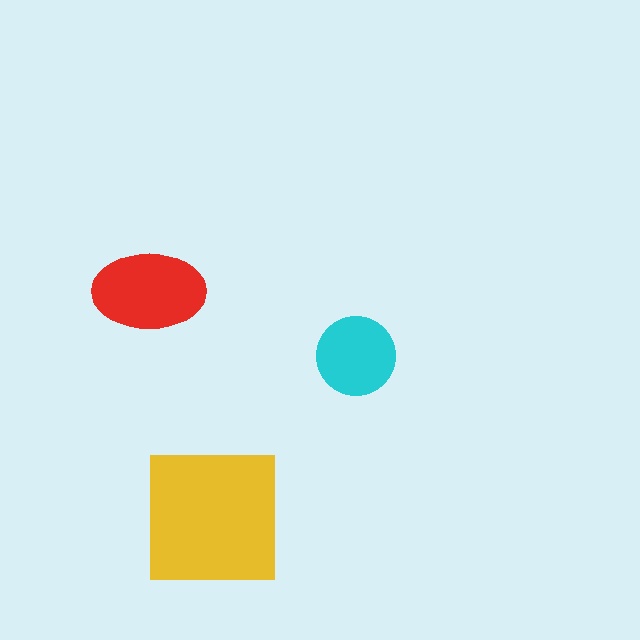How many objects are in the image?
There are 3 objects in the image.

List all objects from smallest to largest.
The cyan circle, the red ellipse, the yellow square.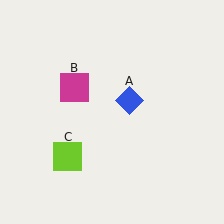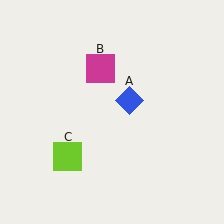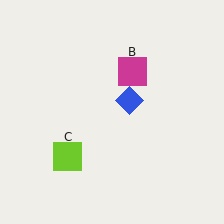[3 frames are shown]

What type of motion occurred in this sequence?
The magenta square (object B) rotated clockwise around the center of the scene.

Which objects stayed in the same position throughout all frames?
Blue diamond (object A) and lime square (object C) remained stationary.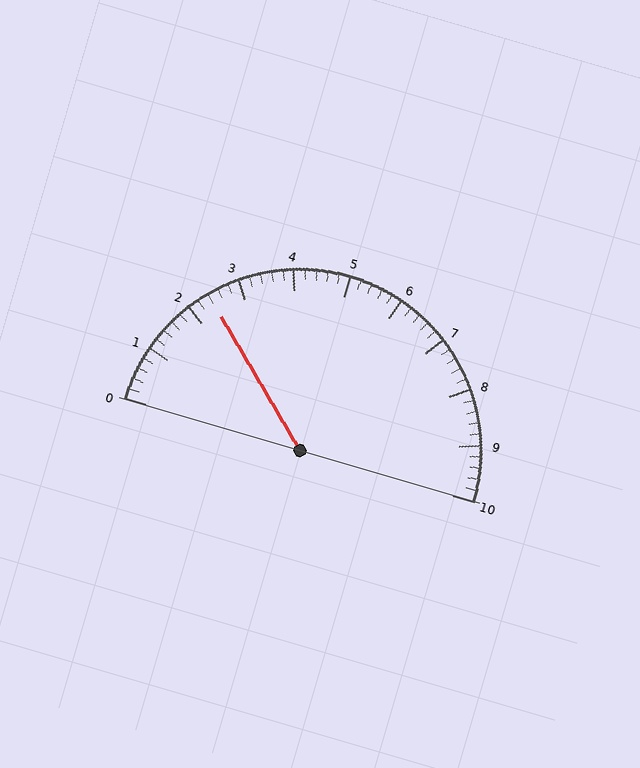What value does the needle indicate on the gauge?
The needle indicates approximately 2.4.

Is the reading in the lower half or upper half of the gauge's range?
The reading is in the lower half of the range (0 to 10).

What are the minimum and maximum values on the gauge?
The gauge ranges from 0 to 10.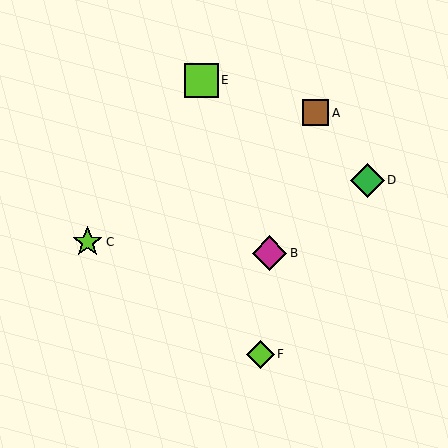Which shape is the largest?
The magenta diamond (labeled B) is the largest.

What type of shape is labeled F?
Shape F is a lime diamond.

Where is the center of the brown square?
The center of the brown square is at (316, 113).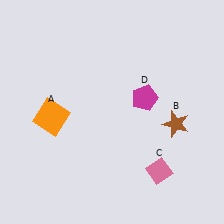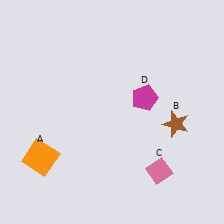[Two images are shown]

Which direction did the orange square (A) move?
The orange square (A) moved down.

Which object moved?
The orange square (A) moved down.